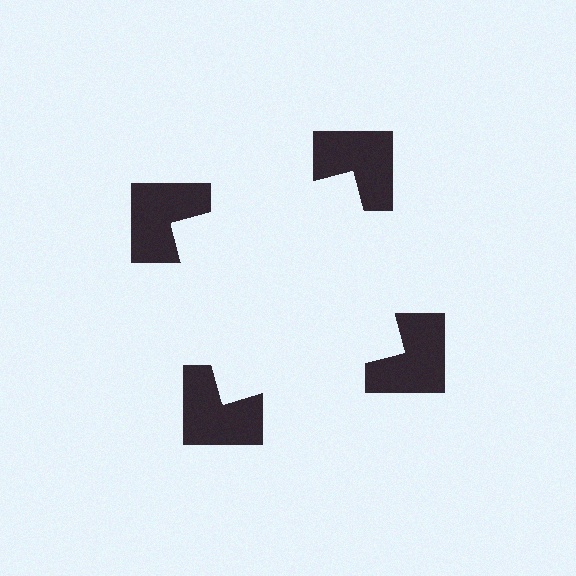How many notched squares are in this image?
There are 4 — one at each vertex of the illusory square.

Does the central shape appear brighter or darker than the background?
It typically appears slightly brighter than the background, even though no actual brightness change is drawn.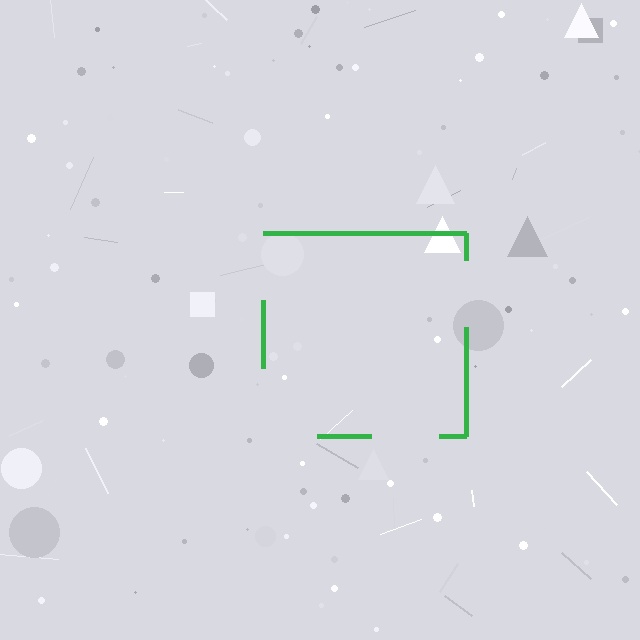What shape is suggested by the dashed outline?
The dashed outline suggests a square.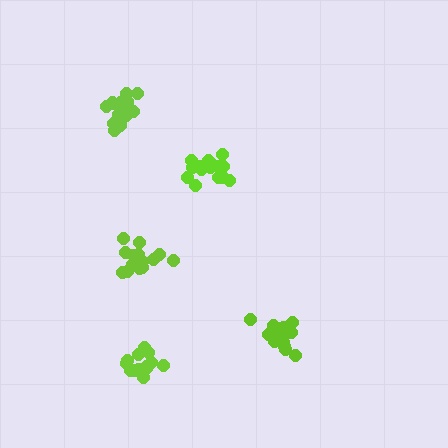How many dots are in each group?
Group 1: 17 dots, Group 2: 18 dots, Group 3: 17 dots, Group 4: 18 dots, Group 5: 17 dots (87 total).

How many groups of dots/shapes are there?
There are 5 groups.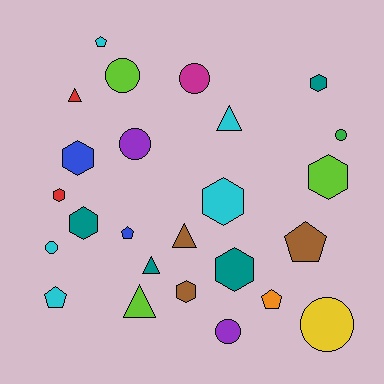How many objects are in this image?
There are 25 objects.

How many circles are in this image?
There are 7 circles.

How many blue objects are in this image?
There are 2 blue objects.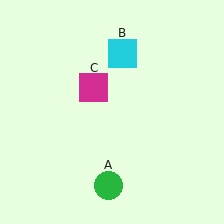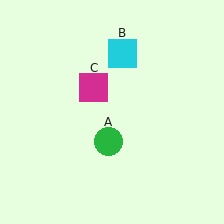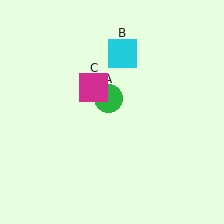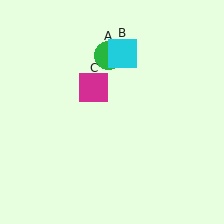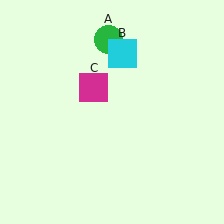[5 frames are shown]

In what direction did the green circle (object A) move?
The green circle (object A) moved up.